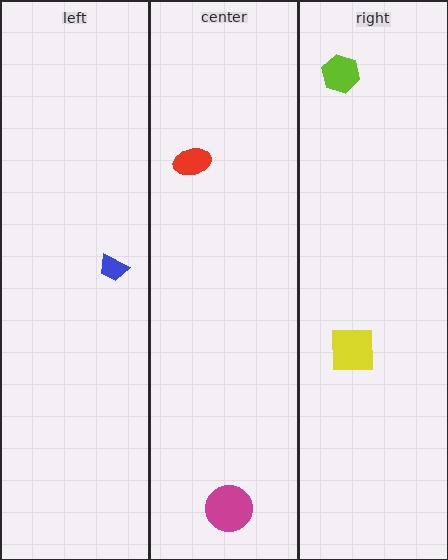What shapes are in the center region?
The red ellipse, the magenta circle.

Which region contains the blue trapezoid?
The left region.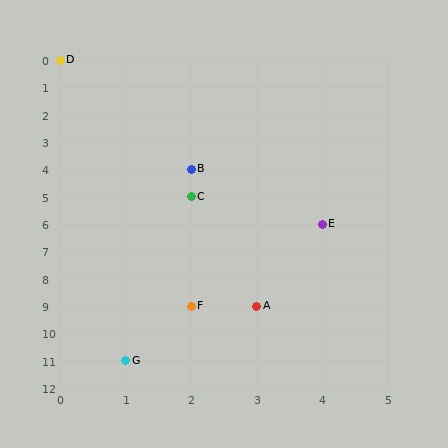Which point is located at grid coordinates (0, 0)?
Point D is at (0, 0).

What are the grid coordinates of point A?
Point A is at grid coordinates (3, 9).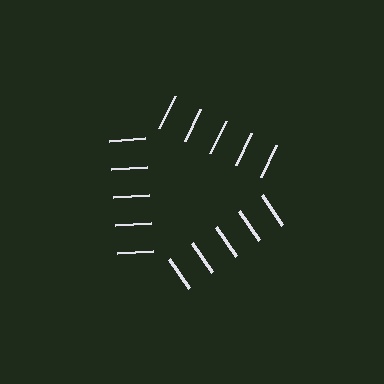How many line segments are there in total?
15 — 5 along each of the 3 edges.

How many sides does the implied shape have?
3 sides — the line-ends trace a triangle.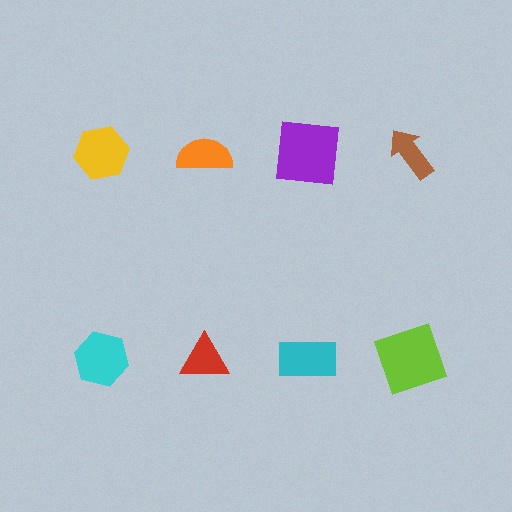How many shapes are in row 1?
4 shapes.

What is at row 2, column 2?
A red triangle.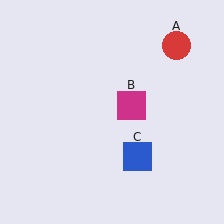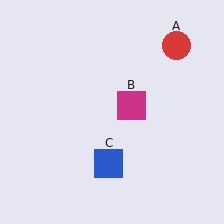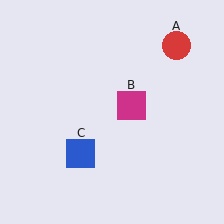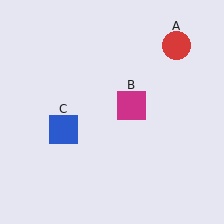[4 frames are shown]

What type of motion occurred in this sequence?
The blue square (object C) rotated clockwise around the center of the scene.